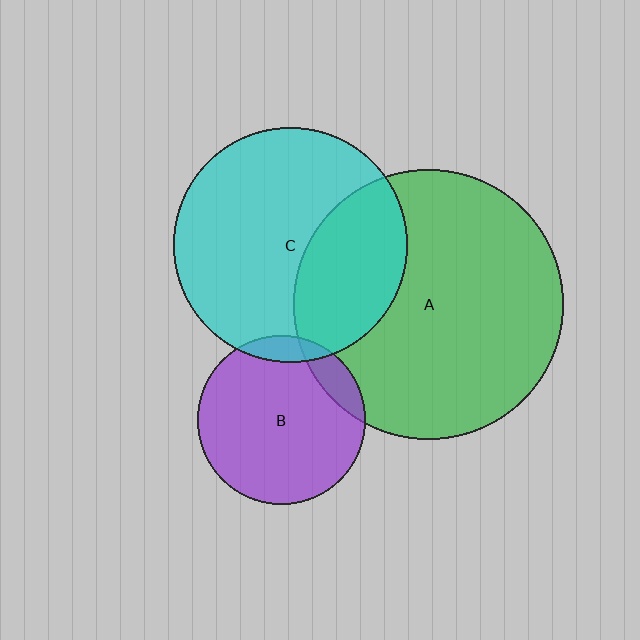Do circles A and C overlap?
Yes.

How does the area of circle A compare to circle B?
Approximately 2.6 times.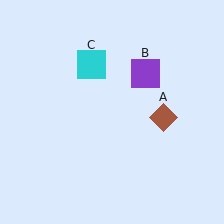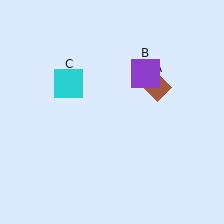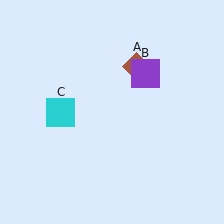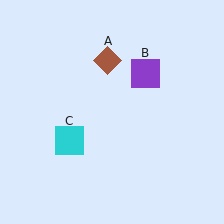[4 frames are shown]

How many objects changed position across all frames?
2 objects changed position: brown diamond (object A), cyan square (object C).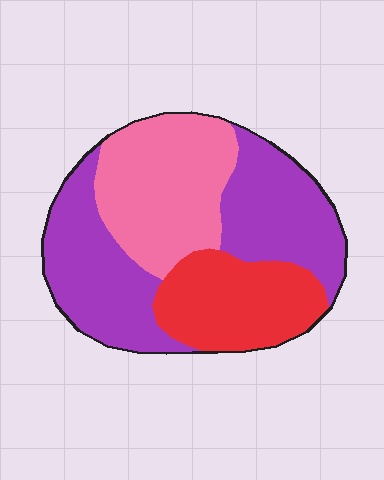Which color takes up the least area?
Red, at roughly 25%.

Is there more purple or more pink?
Purple.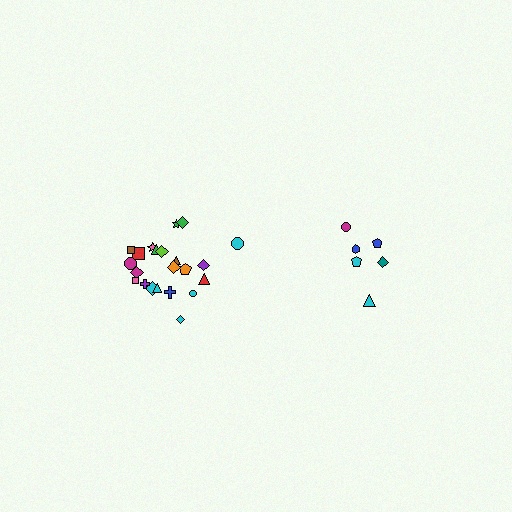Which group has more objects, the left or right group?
The left group.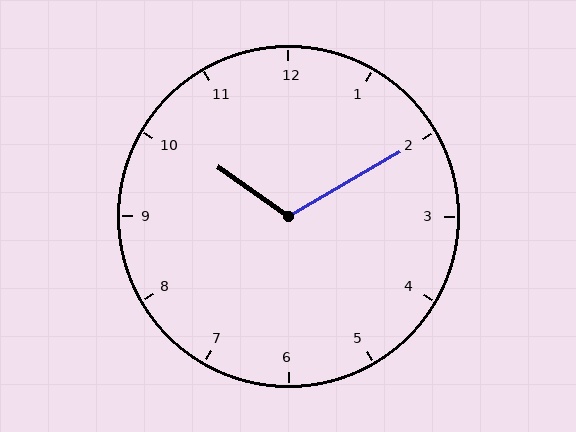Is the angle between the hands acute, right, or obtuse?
It is obtuse.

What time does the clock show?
10:10.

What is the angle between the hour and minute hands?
Approximately 115 degrees.